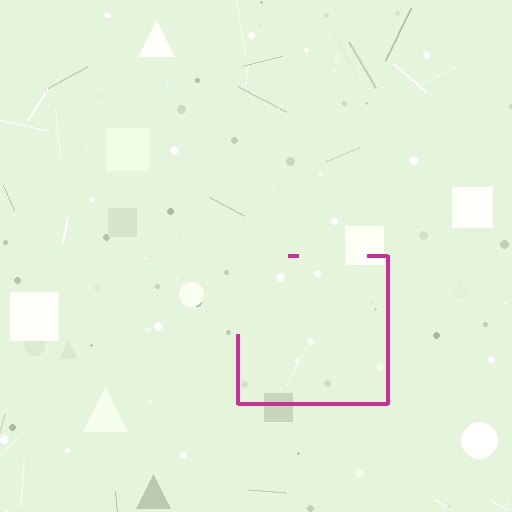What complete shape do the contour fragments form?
The contour fragments form a square.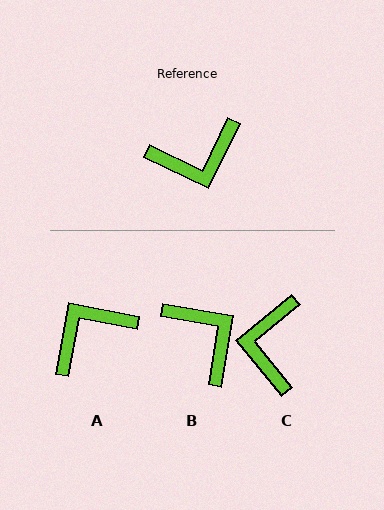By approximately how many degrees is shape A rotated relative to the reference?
Approximately 165 degrees clockwise.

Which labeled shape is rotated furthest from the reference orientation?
A, about 165 degrees away.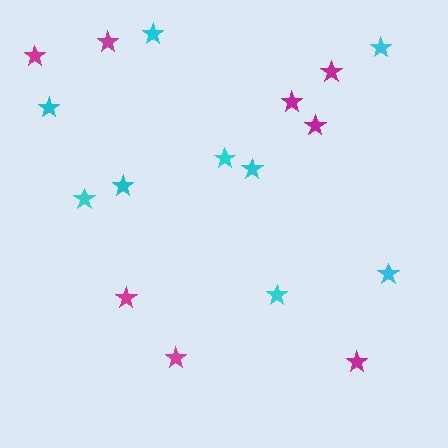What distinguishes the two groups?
There are 2 groups: one group of cyan stars (9) and one group of magenta stars (8).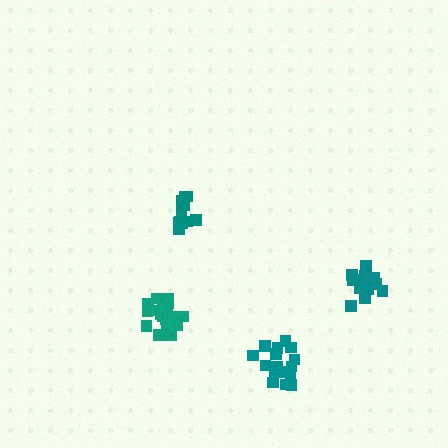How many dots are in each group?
Group 1: 18 dots, Group 2: 18 dots, Group 3: 14 dots, Group 4: 12 dots (62 total).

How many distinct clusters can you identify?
There are 4 distinct clusters.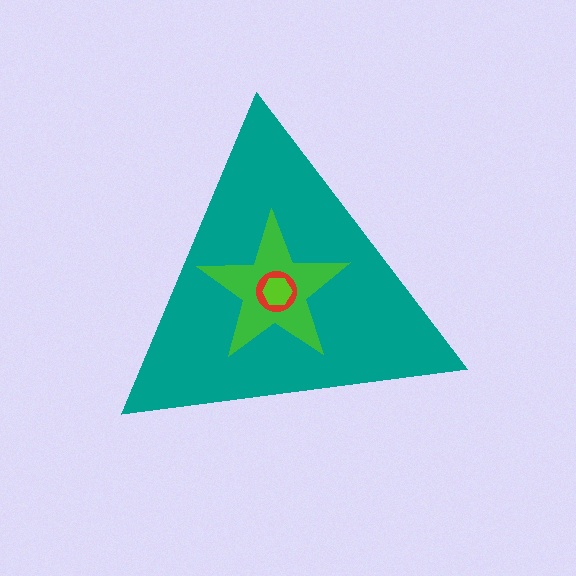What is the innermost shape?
The lime hexagon.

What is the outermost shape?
The teal triangle.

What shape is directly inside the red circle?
The lime hexagon.